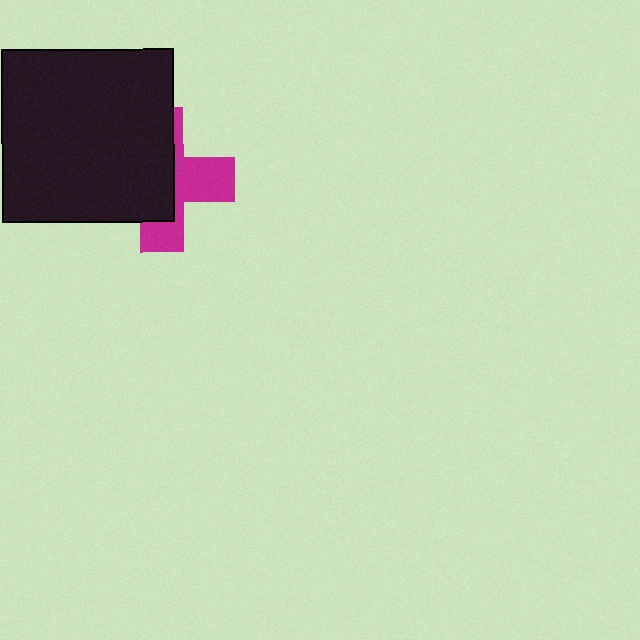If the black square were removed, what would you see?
You would see the complete magenta cross.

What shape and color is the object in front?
The object in front is a black square.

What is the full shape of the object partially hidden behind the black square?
The partially hidden object is a magenta cross.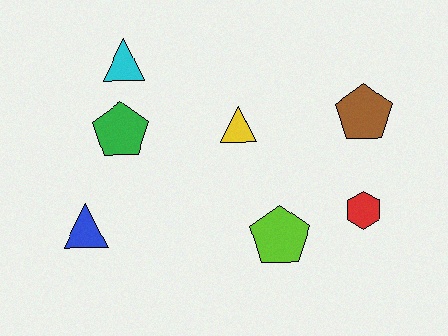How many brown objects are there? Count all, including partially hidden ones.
There is 1 brown object.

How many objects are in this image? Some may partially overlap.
There are 7 objects.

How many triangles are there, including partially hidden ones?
There are 3 triangles.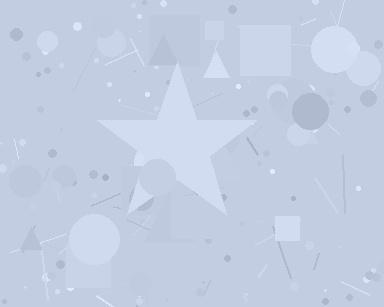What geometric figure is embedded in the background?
A star is embedded in the background.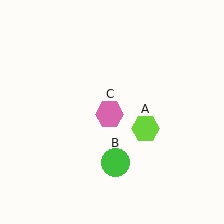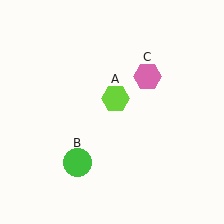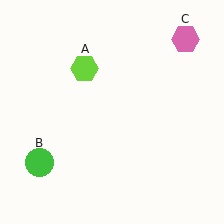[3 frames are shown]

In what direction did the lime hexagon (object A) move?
The lime hexagon (object A) moved up and to the left.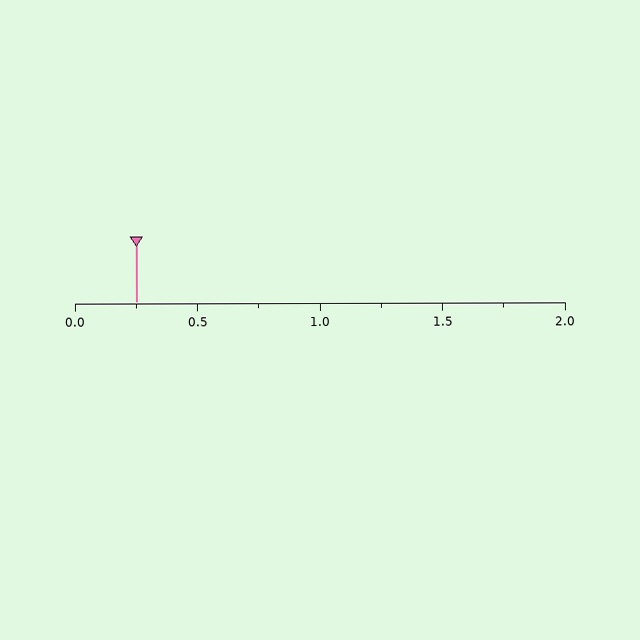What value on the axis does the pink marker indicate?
The marker indicates approximately 0.25.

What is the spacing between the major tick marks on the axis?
The major ticks are spaced 0.5 apart.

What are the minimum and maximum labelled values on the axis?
The axis runs from 0.0 to 2.0.